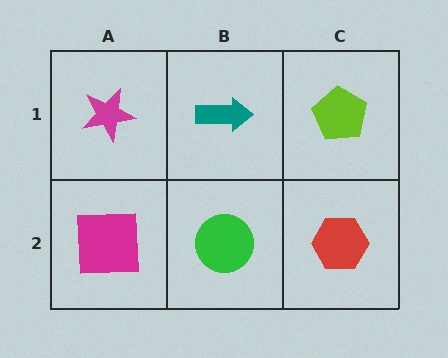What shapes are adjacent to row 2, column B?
A teal arrow (row 1, column B), a magenta square (row 2, column A), a red hexagon (row 2, column C).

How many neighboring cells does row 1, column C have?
2.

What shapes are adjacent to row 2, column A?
A magenta star (row 1, column A), a green circle (row 2, column B).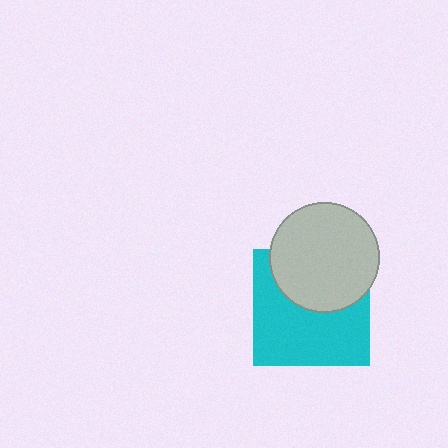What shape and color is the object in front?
The object in front is a light gray circle.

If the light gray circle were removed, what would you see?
You would see the complete cyan square.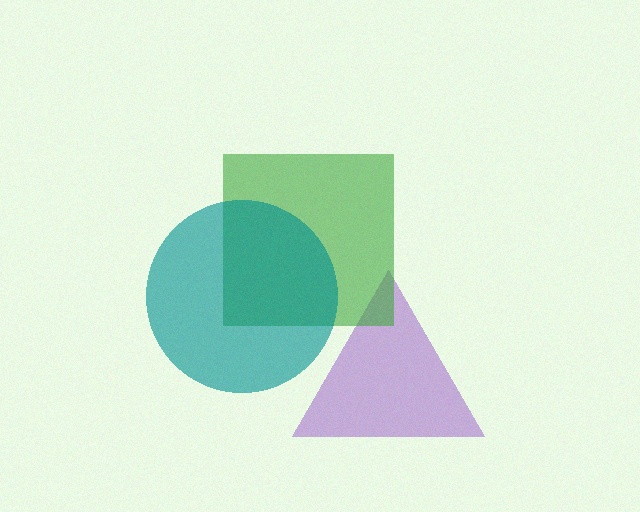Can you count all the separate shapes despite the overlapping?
Yes, there are 3 separate shapes.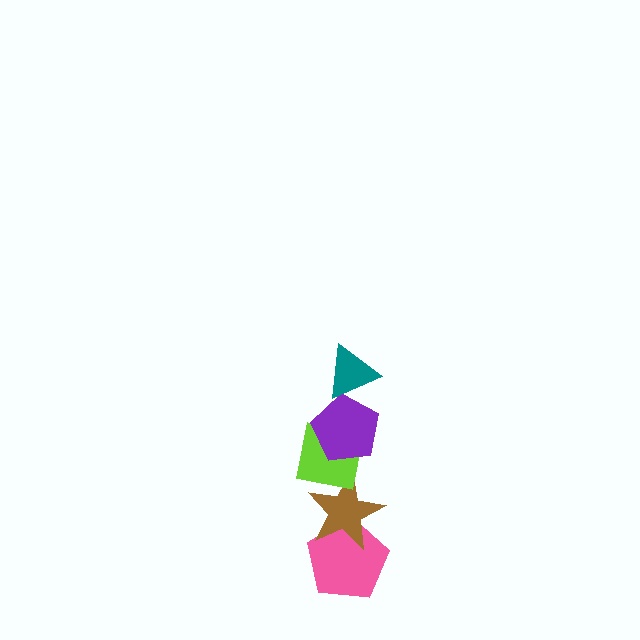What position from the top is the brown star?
The brown star is 4th from the top.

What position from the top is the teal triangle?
The teal triangle is 1st from the top.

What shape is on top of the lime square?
The purple pentagon is on top of the lime square.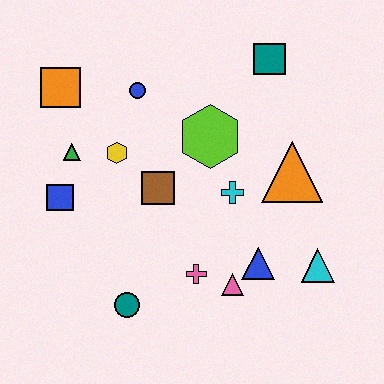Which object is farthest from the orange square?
The cyan triangle is farthest from the orange square.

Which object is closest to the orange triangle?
The cyan cross is closest to the orange triangle.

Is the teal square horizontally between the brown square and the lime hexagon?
No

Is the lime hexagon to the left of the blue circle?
No